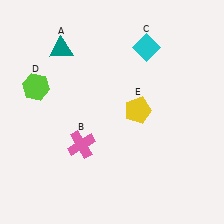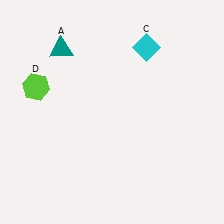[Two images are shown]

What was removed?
The pink cross (B), the yellow pentagon (E) were removed in Image 2.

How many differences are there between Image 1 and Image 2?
There are 2 differences between the two images.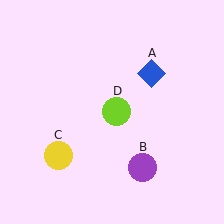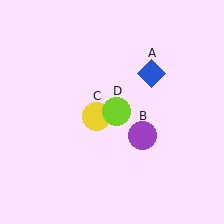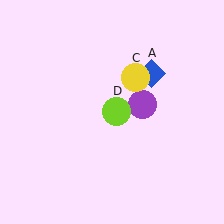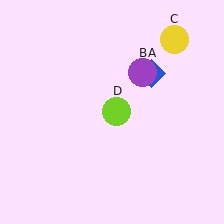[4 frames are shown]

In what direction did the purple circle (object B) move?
The purple circle (object B) moved up.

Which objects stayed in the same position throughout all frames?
Blue diamond (object A) and lime circle (object D) remained stationary.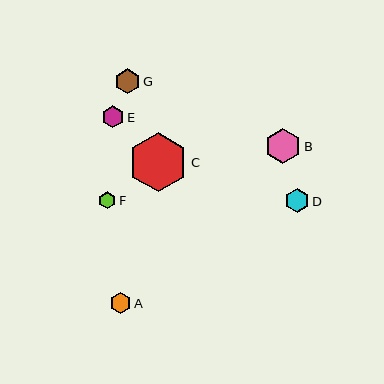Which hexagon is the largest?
Hexagon C is the largest with a size of approximately 59 pixels.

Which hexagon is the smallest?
Hexagon F is the smallest with a size of approximately 17 pixels.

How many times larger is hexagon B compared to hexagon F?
Hexagon B is approximately 2.1 times the size of hexagon F.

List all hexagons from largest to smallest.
From largest to smallest: C, B, G, D, E, A, F.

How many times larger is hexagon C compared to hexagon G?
Hexagon C is approximately 2.4 times the size of hexagon G.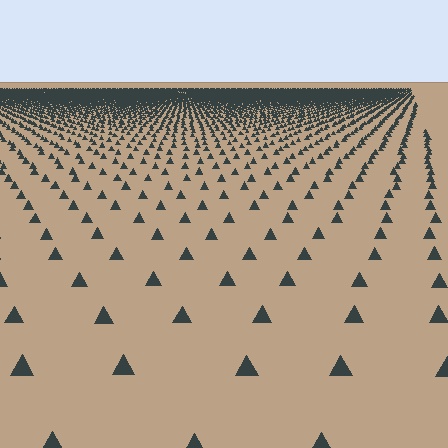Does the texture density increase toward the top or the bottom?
Density increases toward the top.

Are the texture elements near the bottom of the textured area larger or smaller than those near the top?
Larger. Near the bottom, elements are closer to the viewer and appear at a bigger on-screen size.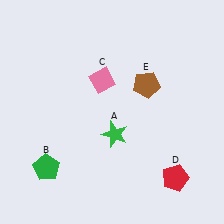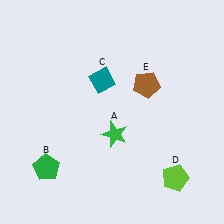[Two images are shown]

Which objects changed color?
C changed from pink to teal. D changed from red to lime.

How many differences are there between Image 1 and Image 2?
There are 2 differences between the two images.